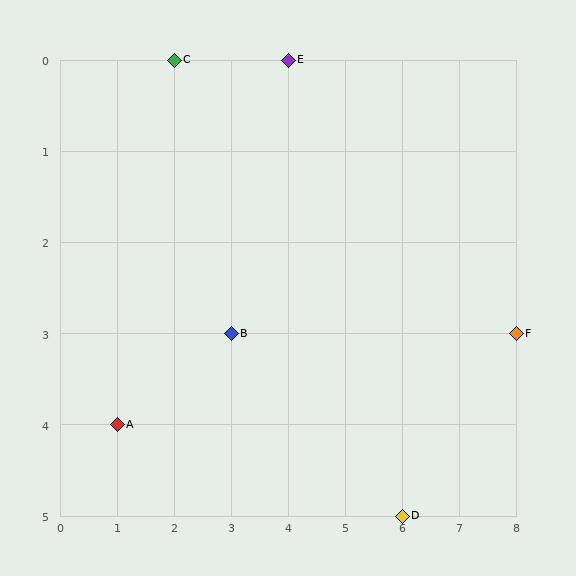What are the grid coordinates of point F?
Point F is at grid coordinates (8, 3).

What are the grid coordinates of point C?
Point C is at grid coordinates (2, 0).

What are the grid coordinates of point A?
Point A is at grid coordinates (1, 4).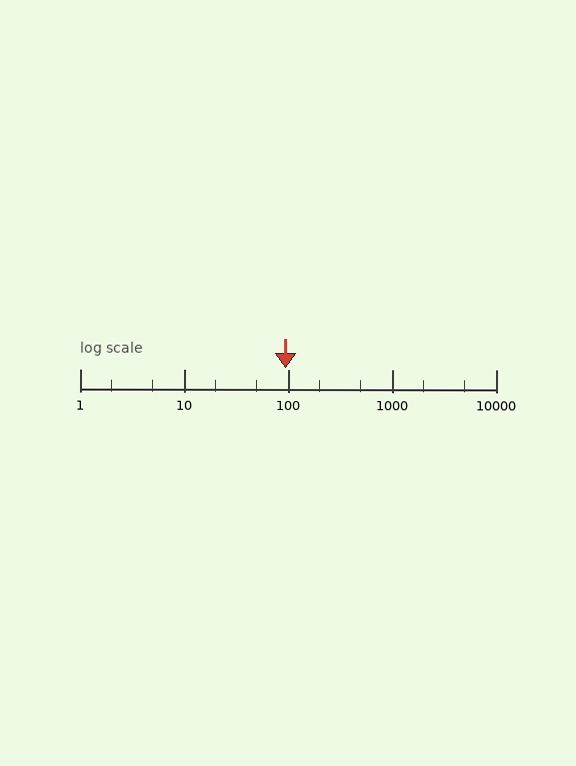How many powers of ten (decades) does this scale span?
The scale spans 4 decades, from 1 to 10000.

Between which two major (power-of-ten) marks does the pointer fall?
The pointer is between 10 and 100.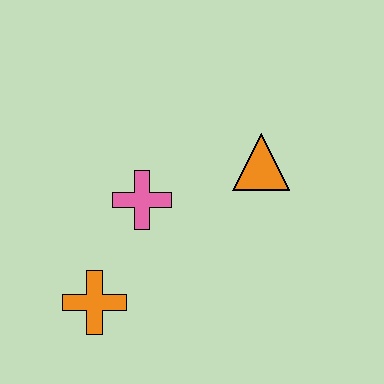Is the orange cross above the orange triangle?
No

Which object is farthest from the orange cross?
The orange triangle is farthest from the orange cross.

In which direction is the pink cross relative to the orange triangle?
The pink cross is to the left of the orange triangle.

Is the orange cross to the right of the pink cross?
No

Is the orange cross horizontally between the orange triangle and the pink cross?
No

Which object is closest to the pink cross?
The orange cross is closest to the pink cross.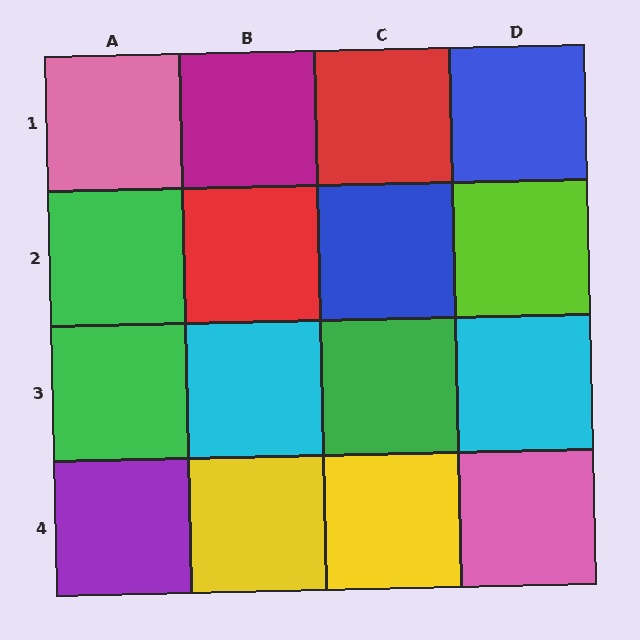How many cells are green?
3 cells are green.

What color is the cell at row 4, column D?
Pink.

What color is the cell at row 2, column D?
Lime.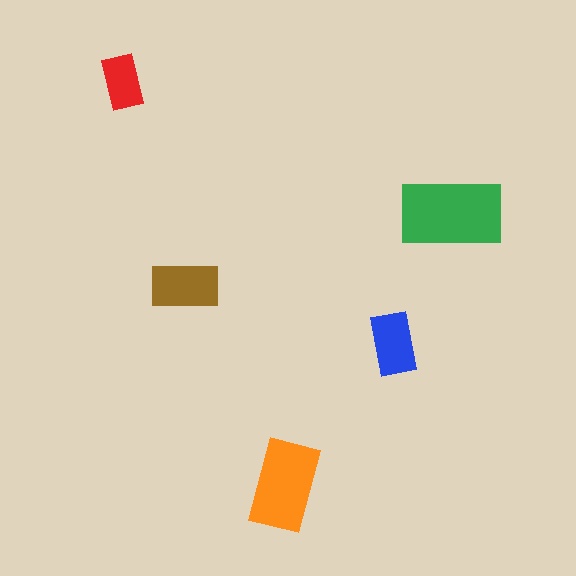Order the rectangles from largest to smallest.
the green one, the orange one, the brown one, the blue one, the red one.